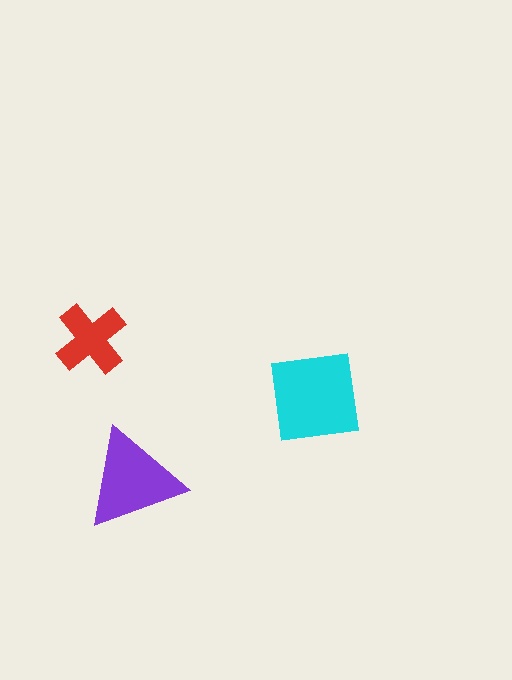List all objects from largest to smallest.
The cyan square, the purple triangle, the red cross.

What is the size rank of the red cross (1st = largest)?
3rd.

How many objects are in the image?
There are 3 objects in the image.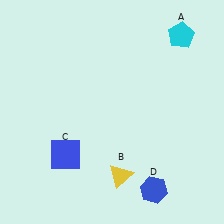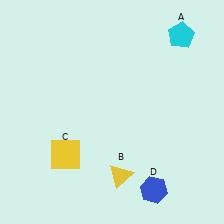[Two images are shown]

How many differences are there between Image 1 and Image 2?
There is 1 difference between the two images.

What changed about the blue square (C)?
In Image 1, C is blue. In Image 2, it changed to yellow.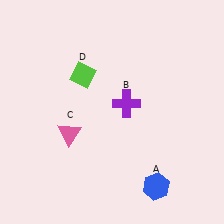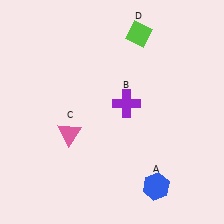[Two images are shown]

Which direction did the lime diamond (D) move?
The lime diamond (D) moved right.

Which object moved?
The lime diamond (D) moved right.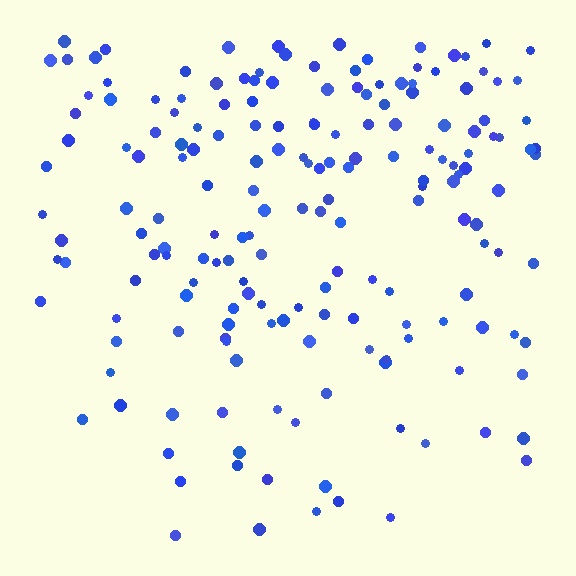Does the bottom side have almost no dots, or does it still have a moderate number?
Still a moderate number, just noticeably fewer than the top.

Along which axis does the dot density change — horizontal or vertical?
Vertical.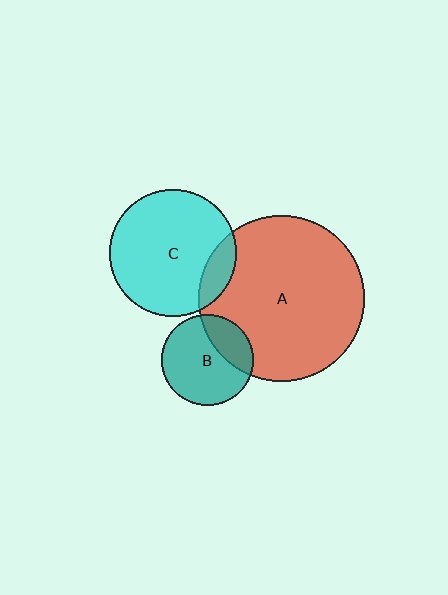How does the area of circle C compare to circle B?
Approximately 1.9 times.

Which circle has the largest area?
Circle A (red).